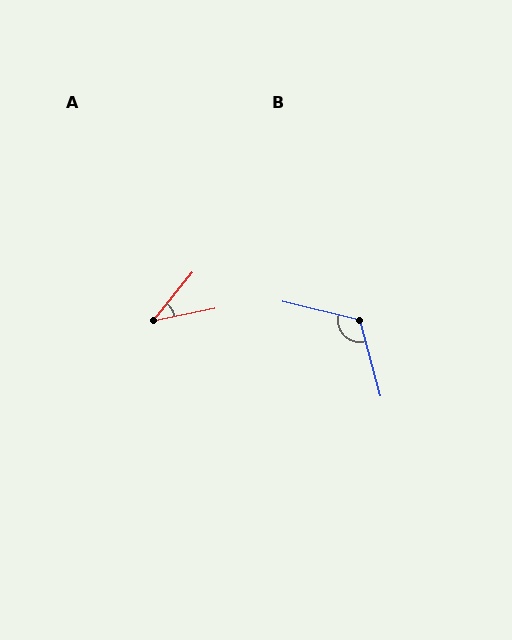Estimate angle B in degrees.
Approximately 119 degrees.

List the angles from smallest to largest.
A (39°), B (119°).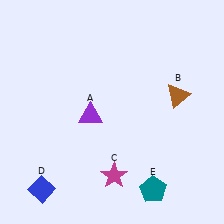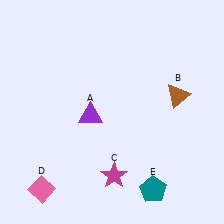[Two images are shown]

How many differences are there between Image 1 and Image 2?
There is 1 difference between the two images.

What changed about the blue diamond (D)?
In Image 1, D is blue. In Image 2, it changed to pink.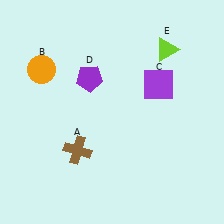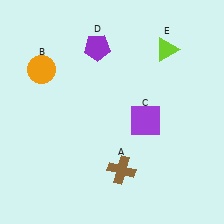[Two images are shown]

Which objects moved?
The objects that moved are: the brown cross (A), the purple square (C), the purple pentagon (D).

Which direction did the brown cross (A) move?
The brown cross (A) moved right.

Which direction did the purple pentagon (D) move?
The purple pentagon (D) moved up.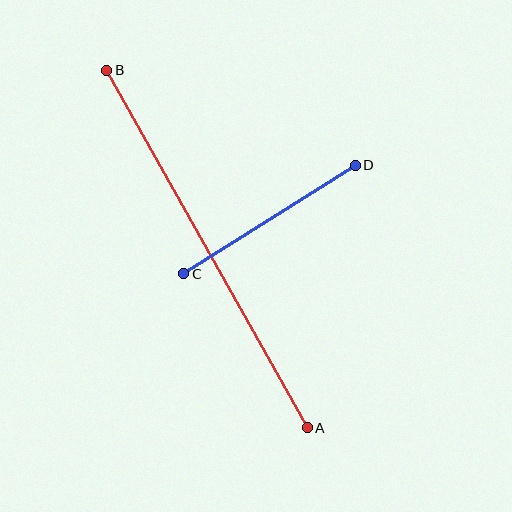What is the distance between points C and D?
The distance is approximately 203 pixels.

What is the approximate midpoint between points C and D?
The midpoint is at approximately (270, 219) pixels.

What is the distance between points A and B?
The distance is approximately 410 pixels.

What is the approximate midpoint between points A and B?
The midpoint is at approximately (207, 249) pixels.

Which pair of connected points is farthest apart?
Points A and B are farthest apart.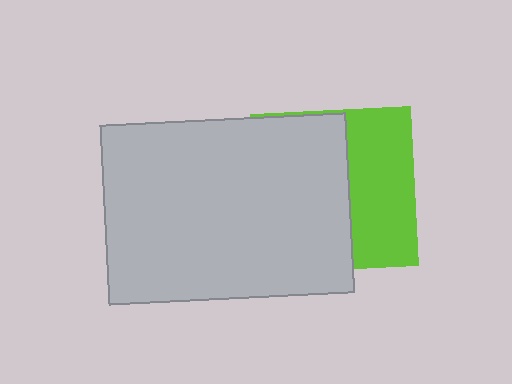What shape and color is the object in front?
The object in front is a light gray rectangle.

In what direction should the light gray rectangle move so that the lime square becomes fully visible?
The light gray rectangle should move left. That is the shortest direction to clear the overlap and leave the lime square fully visible.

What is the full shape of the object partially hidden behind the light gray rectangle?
The partially hidden object is a lime square.